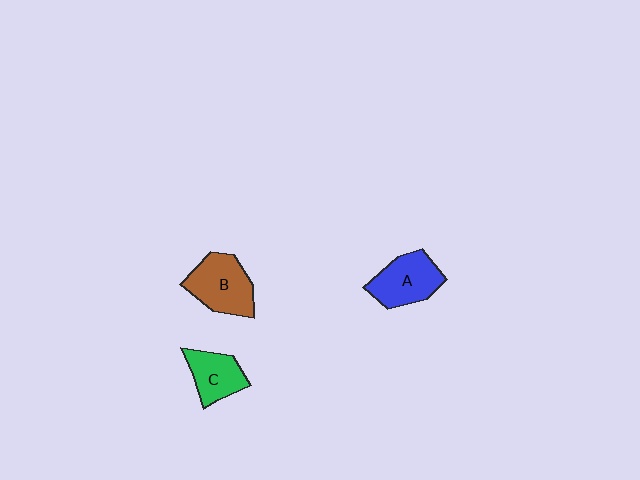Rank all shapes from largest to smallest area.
From largest to smallest: B (brown), A (blue), C (green).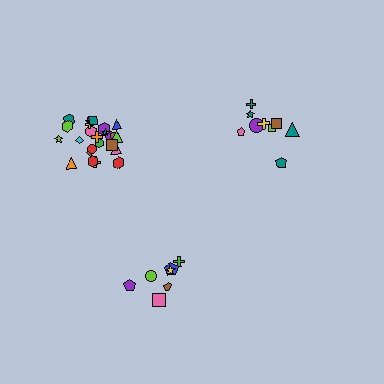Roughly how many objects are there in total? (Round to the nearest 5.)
Roughly 40 objects in total.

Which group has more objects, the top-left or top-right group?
The top-left group.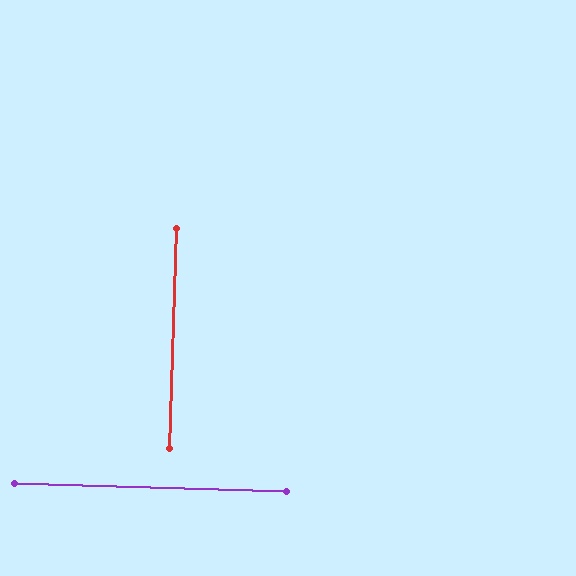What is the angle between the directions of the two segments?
Approximately 90 degrees.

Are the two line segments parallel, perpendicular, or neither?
Perpendicular — they meet at approximately 90°.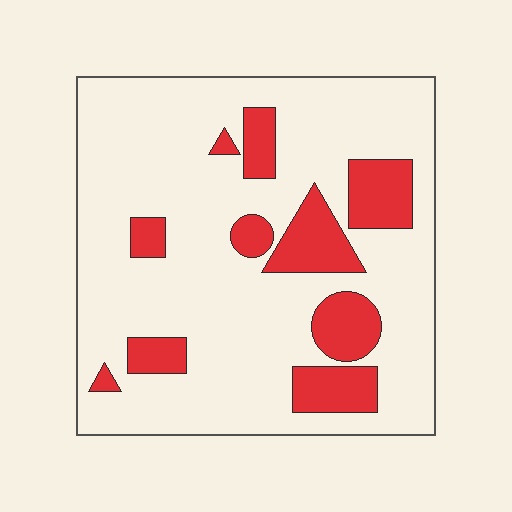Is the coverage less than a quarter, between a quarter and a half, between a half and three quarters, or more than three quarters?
Less than a quarter.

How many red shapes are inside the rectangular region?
10.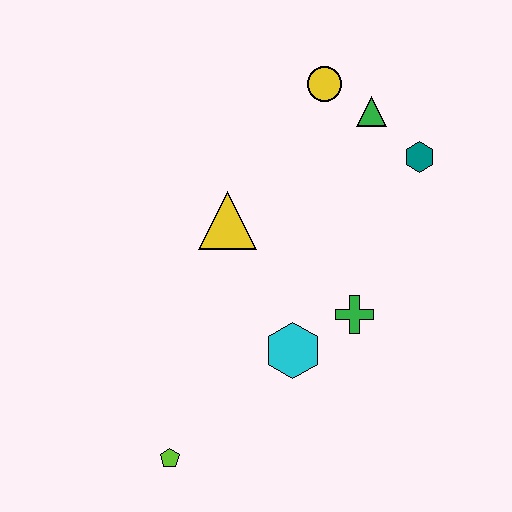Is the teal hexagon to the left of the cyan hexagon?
No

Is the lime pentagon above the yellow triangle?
No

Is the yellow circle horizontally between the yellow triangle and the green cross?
Yes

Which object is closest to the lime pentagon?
The cyan hexagon is closest to the lime pentagon.